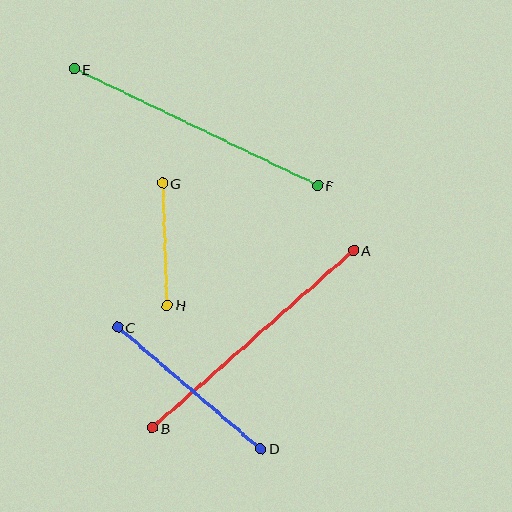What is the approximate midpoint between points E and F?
The midpoint is at approximately (196, 127) pixels.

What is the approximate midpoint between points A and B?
The midpoint is at approximately (253, 339) pixels.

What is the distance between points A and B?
The distance is approximately 268 pixels.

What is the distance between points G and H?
The distance is approximately 122 pixels.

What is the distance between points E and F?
The distance is approximately 270 pixels.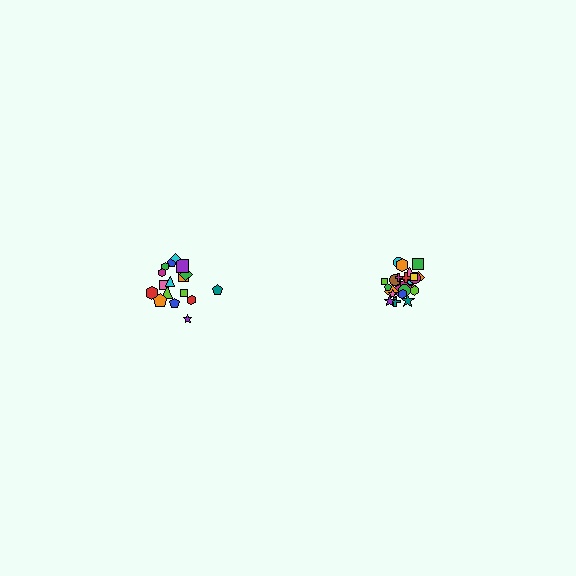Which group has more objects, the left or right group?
The right group.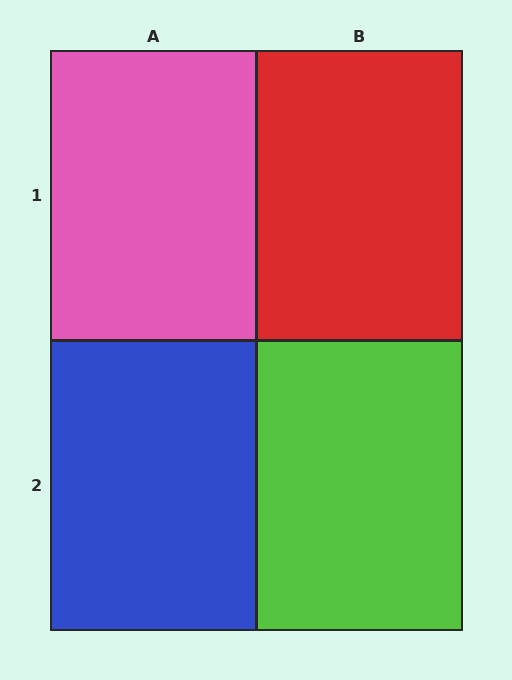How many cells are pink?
1 cell is pink.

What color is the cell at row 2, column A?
Blue.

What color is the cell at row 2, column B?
Lime.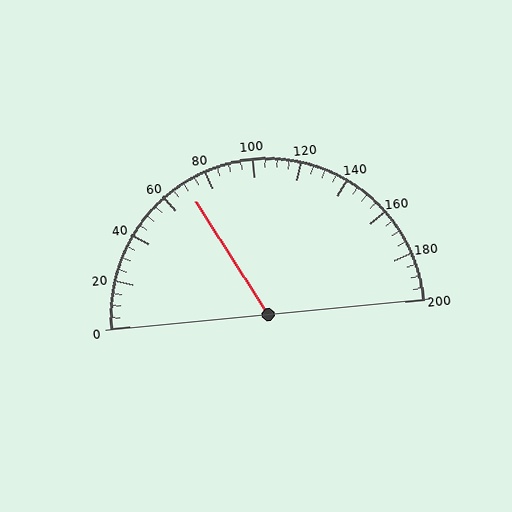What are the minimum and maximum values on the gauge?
The gauge ranges from 0 to 200.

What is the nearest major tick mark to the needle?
The nearest major tick mark is 80.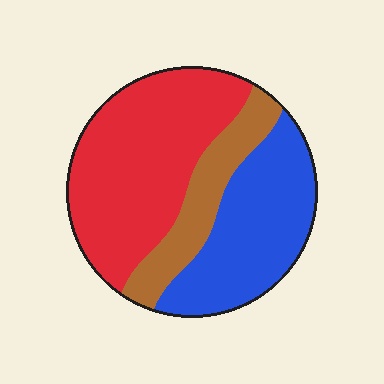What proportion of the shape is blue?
Blue covers 34% of the shape.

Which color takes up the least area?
Brown, at roughly 20%.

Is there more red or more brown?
Red.